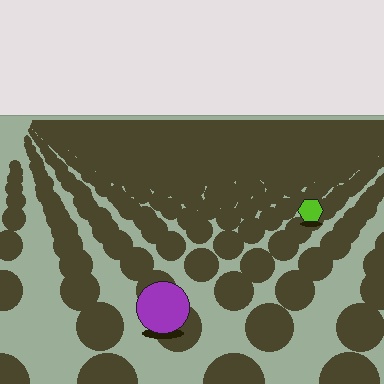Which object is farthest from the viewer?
The lime hexagon is farthest from the viewer. It appears smaller and the ground texture around it is denser.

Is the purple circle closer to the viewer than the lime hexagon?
Yes. The purple circle is closer — you can tell from the texture gradient: the ground texture is coarser near it.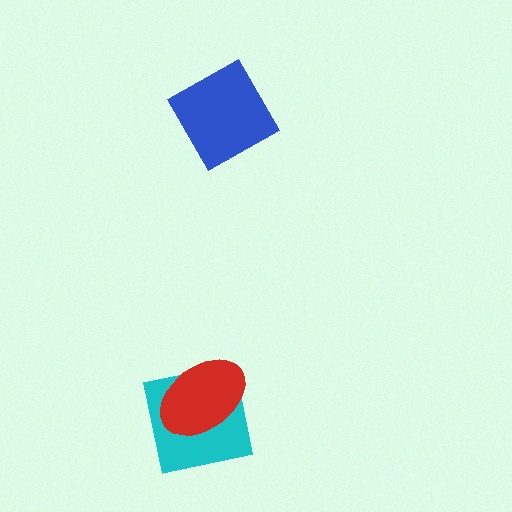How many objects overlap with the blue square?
0 objects overlap with the blue square.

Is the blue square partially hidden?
No, no other shape covers it.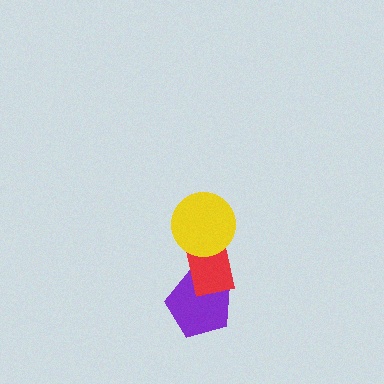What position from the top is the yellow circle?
The yellow circle is 1st from the top.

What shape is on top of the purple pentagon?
The red rectangle is on top of the purple pentagon.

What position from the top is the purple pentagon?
The purple pentagon is 3rd from the top.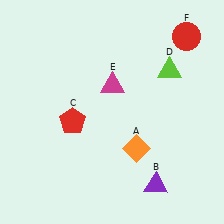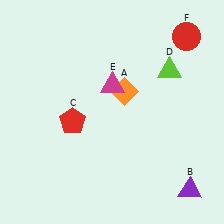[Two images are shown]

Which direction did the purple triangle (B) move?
The purple triangle (B) moved right.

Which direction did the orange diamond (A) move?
The orange diamond (A) moved up.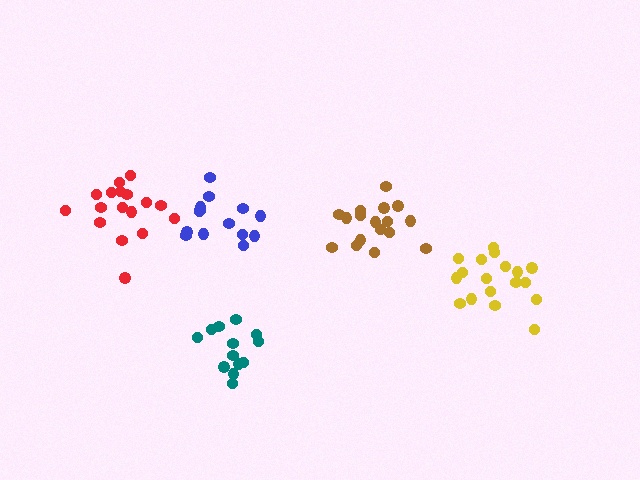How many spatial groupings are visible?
There are 5 spatial groupings.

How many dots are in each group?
Group 1: 18 dots, Group 2: 18 dots, Group 3: 14 dots, Group 4: 13 dots, Group 5: 17 dots (80 total).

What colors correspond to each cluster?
The clusters are colored: brown, yellow, blue, teal, red.